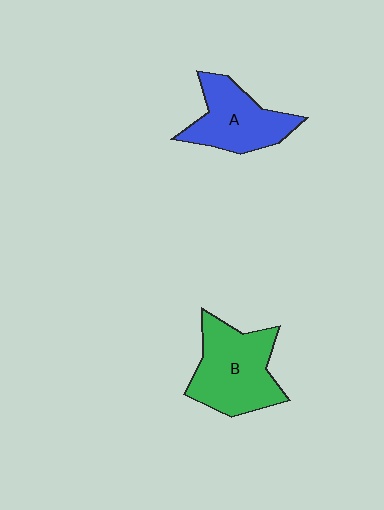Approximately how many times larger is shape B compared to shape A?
Approximately 1.3 times.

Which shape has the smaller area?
Shape A (blue).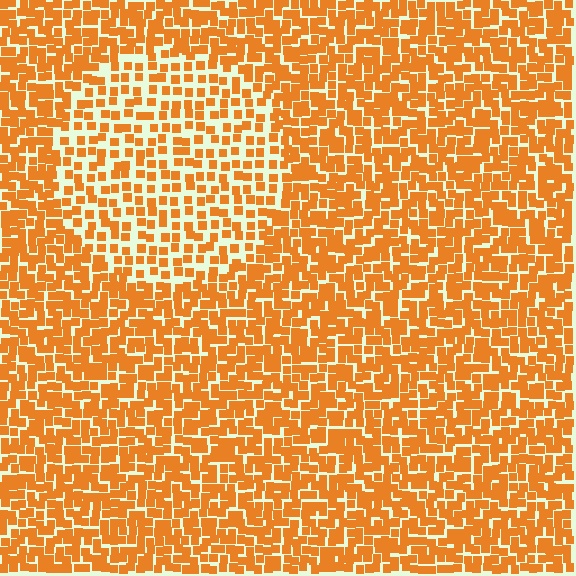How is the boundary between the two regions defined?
The boundary is defined by a change in element density (approximately 1.8x ratio). All elements are the same color, size, and shape.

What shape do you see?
I see a circle.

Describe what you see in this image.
The image contains small orange elements arranged at two different densities. A circle-shaped region is visible where the elements are less densely packed than the surrounding area.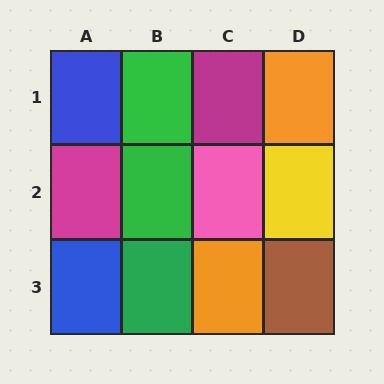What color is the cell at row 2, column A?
Magenta.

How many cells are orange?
2 cells are orange.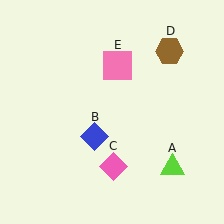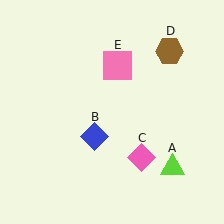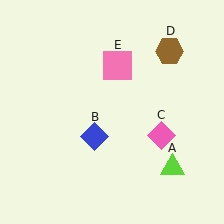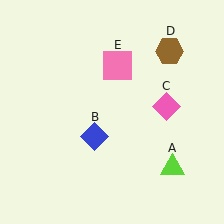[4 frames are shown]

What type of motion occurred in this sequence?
The pink diamond (object C) rotated counterclockwise around the center of the scene.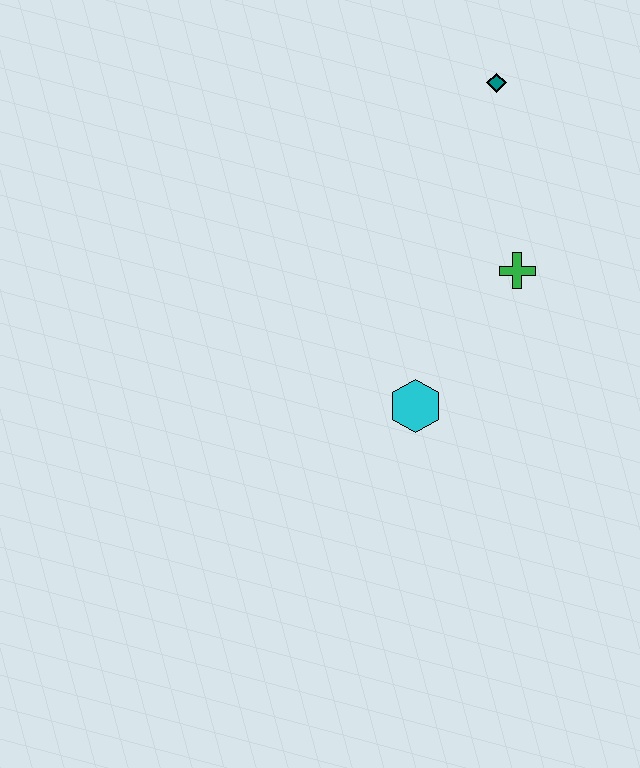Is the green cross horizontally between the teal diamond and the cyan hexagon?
No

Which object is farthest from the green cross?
The teal diamond is farthest from the green cross.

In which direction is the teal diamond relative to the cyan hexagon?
The teal diamond is above the cyan hexagon.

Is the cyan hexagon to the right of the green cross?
No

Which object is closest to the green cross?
The cyan hexagon is closest to the green cross.